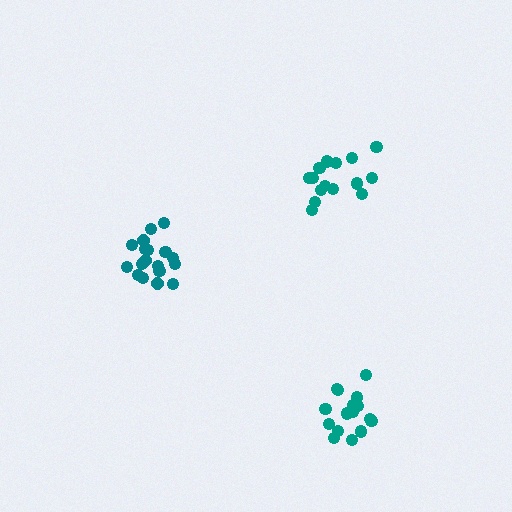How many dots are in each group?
Group 1: 18 dots, Group 2: 15 dots, Group 3: 16 dots (49 total).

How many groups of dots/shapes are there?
There are 3 groups.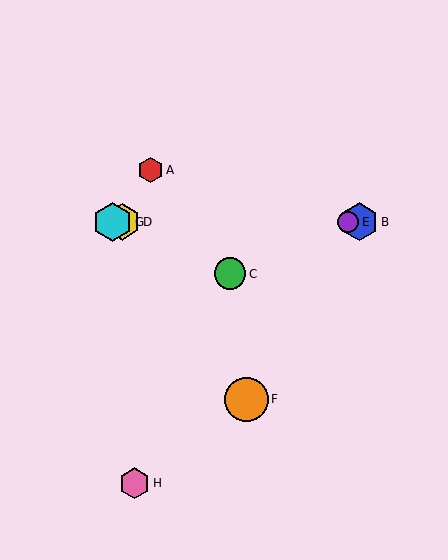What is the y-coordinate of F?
Object F is at y≈399.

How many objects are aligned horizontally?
4 objects (B, D, E, G) are aligned horizontally.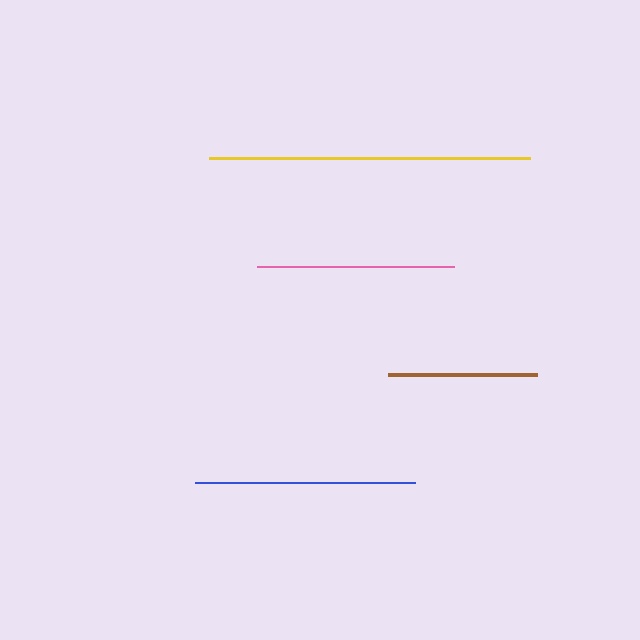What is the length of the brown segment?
The brown segment is approximately 149 pixels long.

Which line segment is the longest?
The yellow line is the longest at approximately 321 pixels.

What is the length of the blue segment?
The blue segment is approximately 221 pixels long.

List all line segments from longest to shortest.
From longest to shortest: yellow, blue, pink, brown.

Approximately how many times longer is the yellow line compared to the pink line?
The yellow line is approximately 1.6 times the length of the pink line.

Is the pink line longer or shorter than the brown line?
The pink line is longer than the brown line.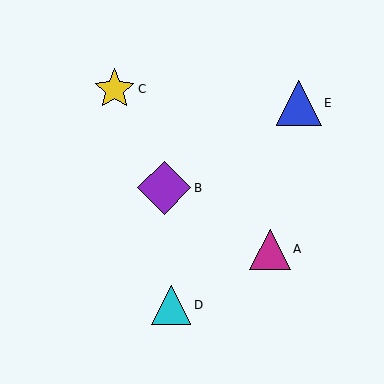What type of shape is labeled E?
Shape E is a blue triangle.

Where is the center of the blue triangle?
The center of the blue triangle is at (299, 103).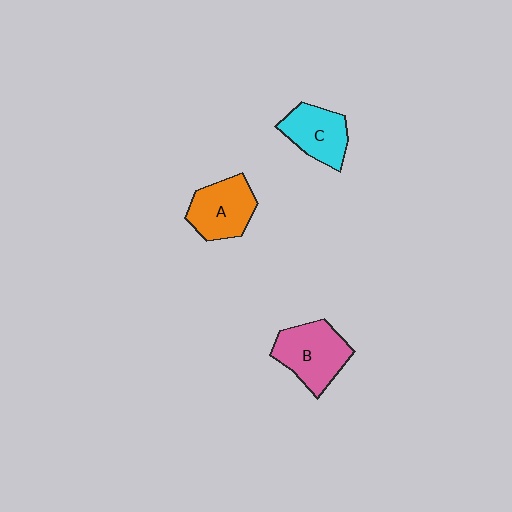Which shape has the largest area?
Shape B (pink).